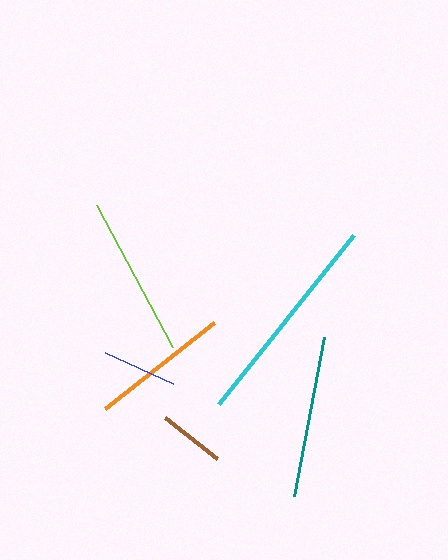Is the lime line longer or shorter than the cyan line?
The cyan line is longer than the lime line.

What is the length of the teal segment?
The teal segment is approximately 162 pixels long.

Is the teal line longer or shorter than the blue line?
The teal line is longer than the blue line.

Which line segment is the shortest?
The brown line is the shortest at approximately 66 pixels.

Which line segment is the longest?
The cyan line is the longest at approximately 216 pixels.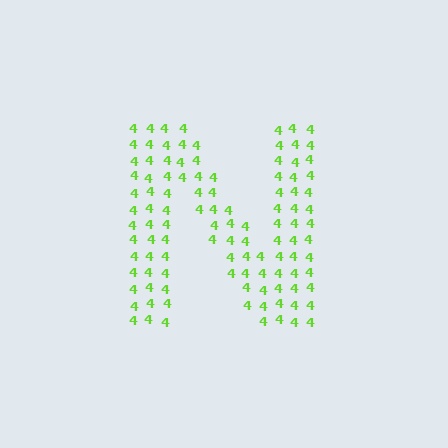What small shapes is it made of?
It is made of small digit 4's.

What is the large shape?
The large shape is the letter N.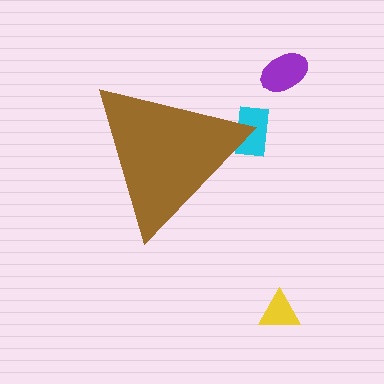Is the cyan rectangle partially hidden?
Yes, the cyan rectangle is partially hidden behind the brown triangle.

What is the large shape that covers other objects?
A brown triangle.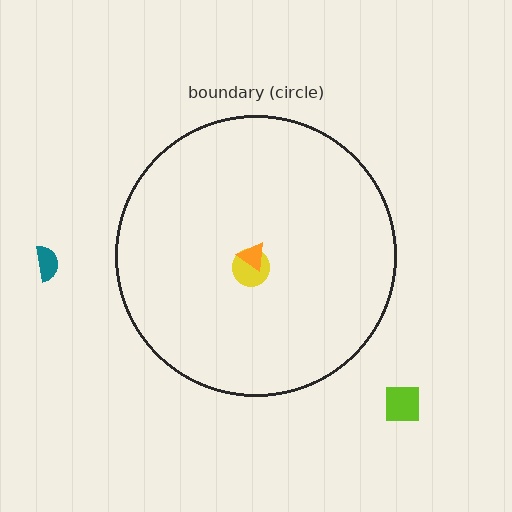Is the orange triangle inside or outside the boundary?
Inside.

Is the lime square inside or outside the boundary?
Outside.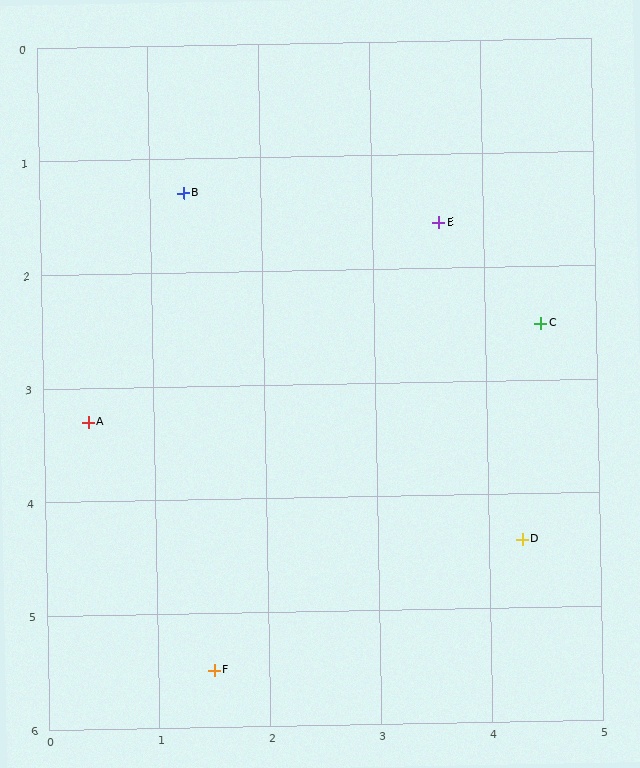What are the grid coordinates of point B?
Point B is at approximately (1.3, 1.3).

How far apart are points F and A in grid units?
Points F and A are about 2.5 grid units apart.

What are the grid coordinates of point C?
Point C is at approximately (4.5, 2.5).